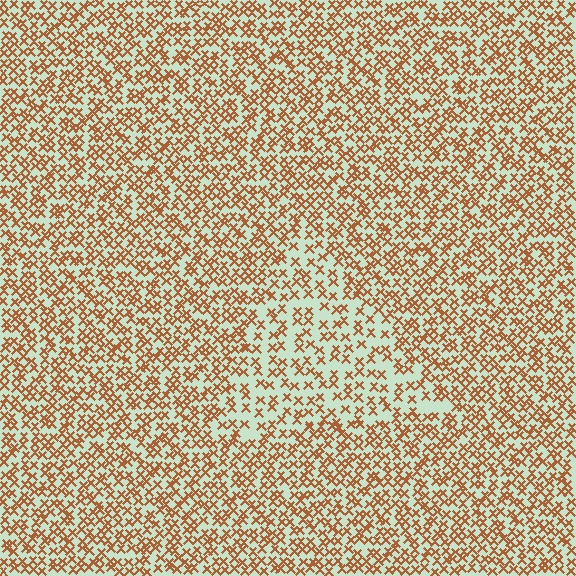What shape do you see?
I see a triangle.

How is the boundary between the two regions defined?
The boundary is defined by a change in element density (approximately 1.7x ratio). All elements are the same color, size, and shape.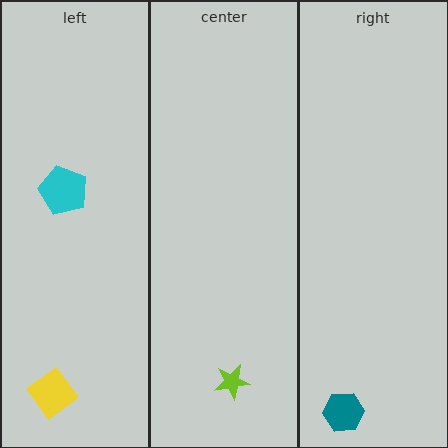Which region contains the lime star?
The center region.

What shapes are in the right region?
The teal hexagon.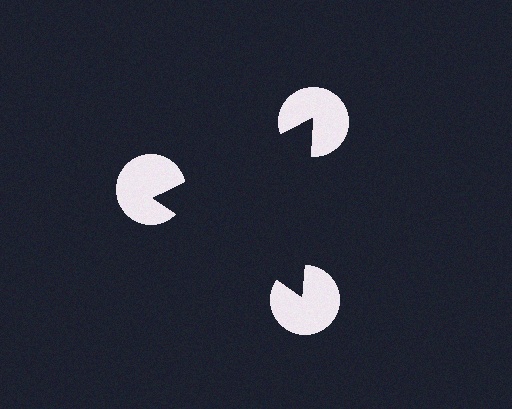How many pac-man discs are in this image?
There are 3 — one at each vertex of the illusory triangle.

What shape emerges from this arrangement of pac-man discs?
An illusory triangle — its edges are inferred from the aligned wedge cuts in the pac-man discs, not physically drawn.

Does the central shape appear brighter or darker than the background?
It typically appears slightly darker than the background, even though no actual brightness change is drawn.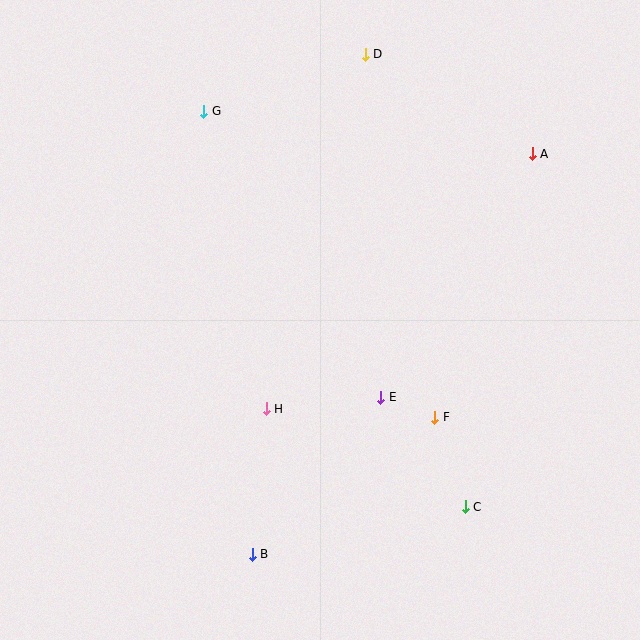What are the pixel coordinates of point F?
Point F is at (435, 417).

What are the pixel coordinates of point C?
Point C is at (465, 507).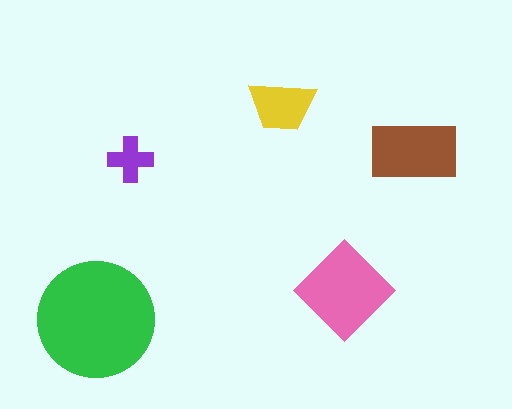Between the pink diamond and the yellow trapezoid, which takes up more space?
The pink diamond.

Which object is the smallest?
The purple cross.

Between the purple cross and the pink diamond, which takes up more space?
The pink diamond.